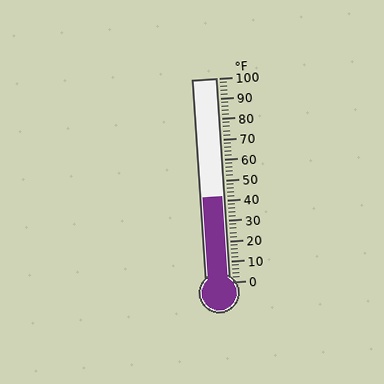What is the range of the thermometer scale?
The thermometer scale ranges from 0°F to 100°F.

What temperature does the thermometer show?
The thermometer shows approximately 42°F.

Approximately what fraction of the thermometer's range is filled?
The thermometer is filled to approximately 40% of its range.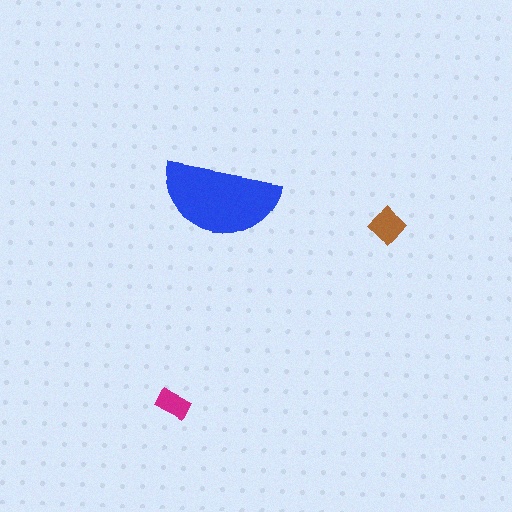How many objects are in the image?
There are 3 objects in the image.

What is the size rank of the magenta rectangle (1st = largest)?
3rd.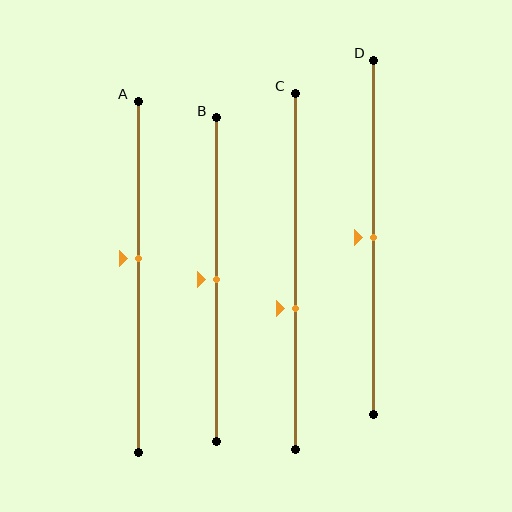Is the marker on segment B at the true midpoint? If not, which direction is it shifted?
Yes, the marker on segment B is at the true midpoint.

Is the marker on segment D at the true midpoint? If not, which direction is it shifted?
Yes, the marker on segment D is at the true midpoint.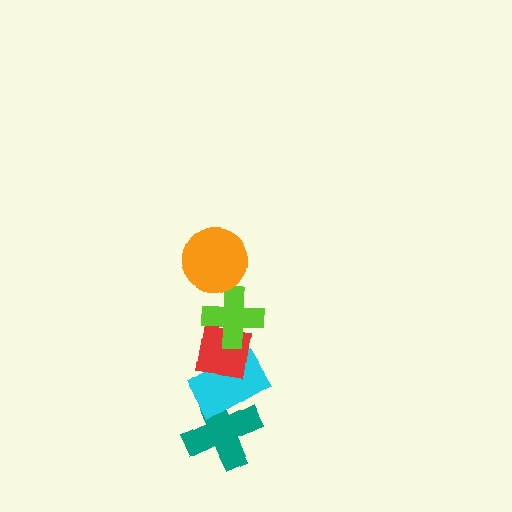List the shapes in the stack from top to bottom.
From top to bottom: the orange circle, the lime cross, the red square, the cyan rectangle, the teal cross.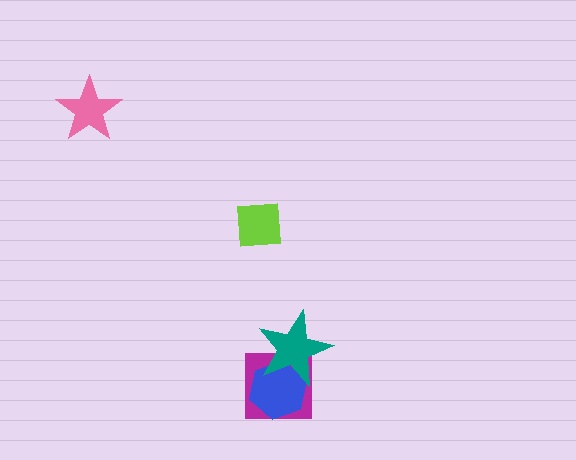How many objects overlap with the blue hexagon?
2 objects overlap with the blue hexagon.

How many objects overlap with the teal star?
2 objects overlap with the teal star.